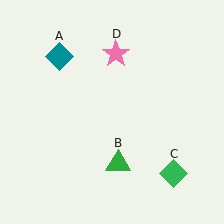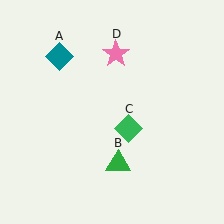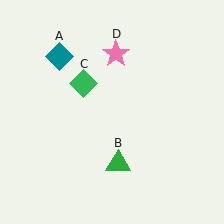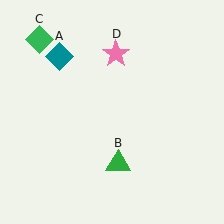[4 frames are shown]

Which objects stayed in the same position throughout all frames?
Teal diamond (object A) and green triangle (object B) and pink star (object D) remained stationary.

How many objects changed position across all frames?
1 object changed position: green diamond (object C).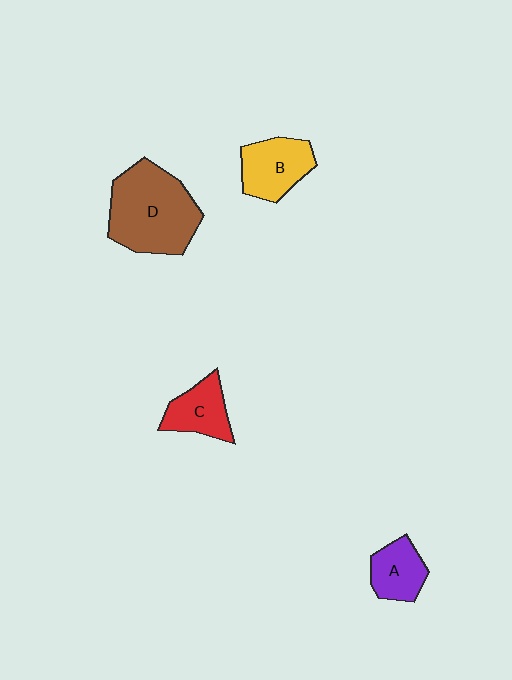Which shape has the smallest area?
Shape A (purple).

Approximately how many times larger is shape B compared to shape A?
Approximately 1.3 times.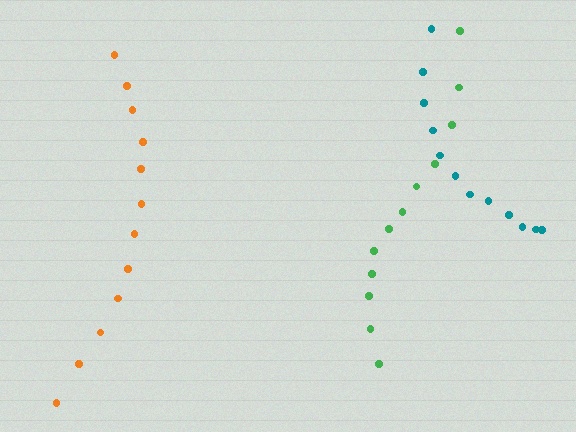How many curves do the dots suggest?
There are 3 distinct paths.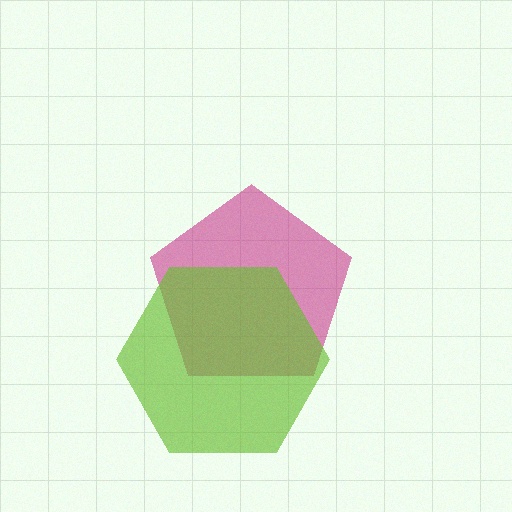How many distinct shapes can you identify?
There are 2 distinct shapes: a magenta pentagon, a lime hexagon.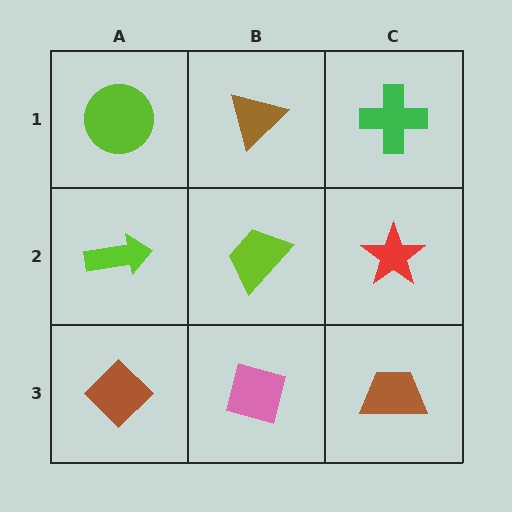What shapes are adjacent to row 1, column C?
A red star (row 2, column C), a brown triangle (row 1, column B).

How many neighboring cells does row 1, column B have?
3.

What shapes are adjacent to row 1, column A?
A lime arrow (row 2, column A), a brown triangle (row 1, column B).